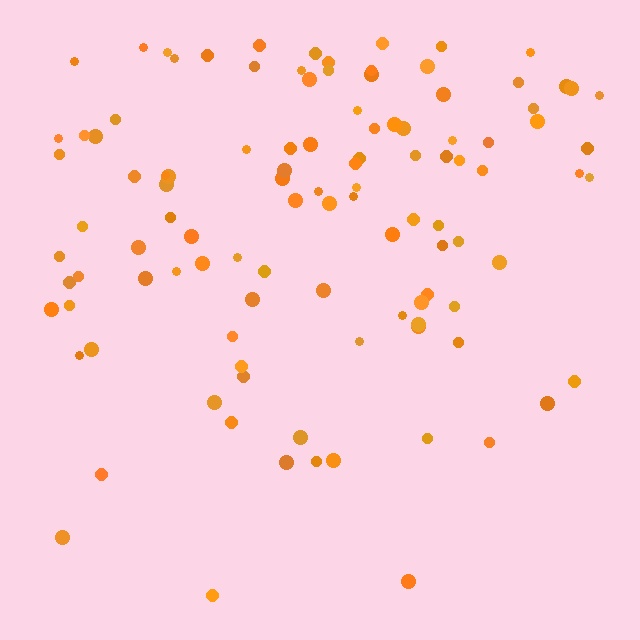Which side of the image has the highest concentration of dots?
The top.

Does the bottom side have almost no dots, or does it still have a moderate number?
Still a moderate number, just noticeably fewer than the top.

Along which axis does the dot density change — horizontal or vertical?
Vertical.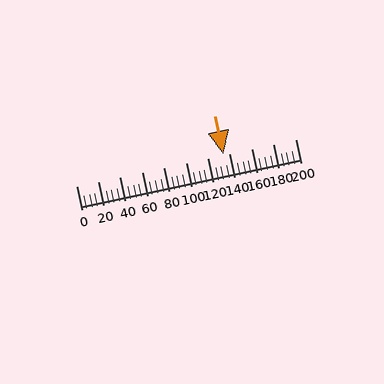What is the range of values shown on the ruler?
The ruler shows values from 0 to 200.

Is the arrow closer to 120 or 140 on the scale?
The arrow is closer to 140.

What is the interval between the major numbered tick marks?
The major tick marks are spaced 20 units apart.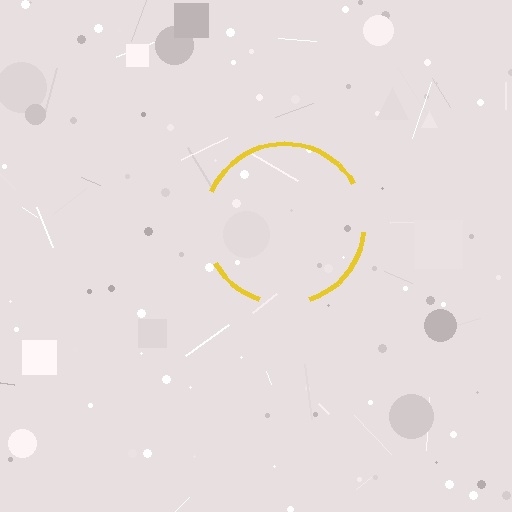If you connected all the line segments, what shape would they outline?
They would outline a circle.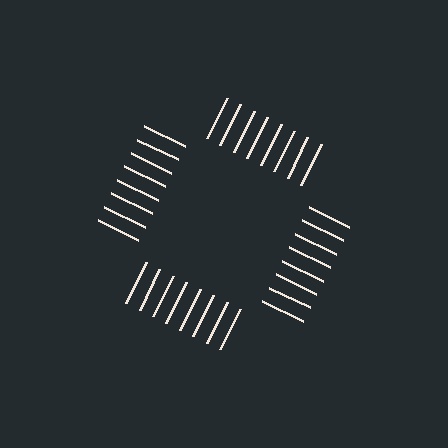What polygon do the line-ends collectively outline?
An illusory square — the line segments terminate on its edges but no continuous stroke is drawn.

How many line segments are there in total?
32 — 8 along each of the 4 edges.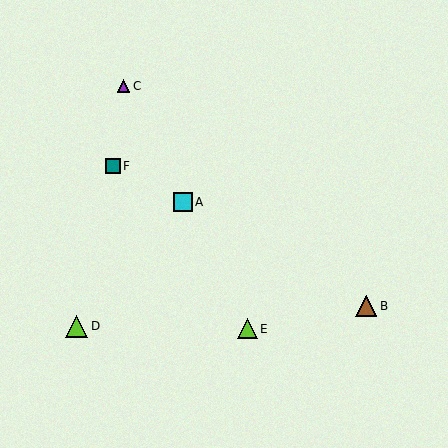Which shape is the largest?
The lime triangle (labeled D) is the largest.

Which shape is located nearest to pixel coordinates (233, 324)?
The lime triangle (labeled E) at (247, 329) is nearest to that location.